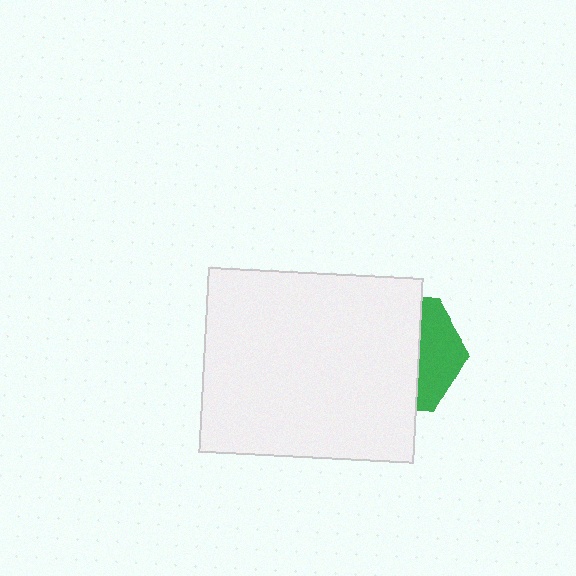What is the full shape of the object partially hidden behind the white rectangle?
The partially hidden object is a green hexagon.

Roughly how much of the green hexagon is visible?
A small part of it is visible (roughly 33%).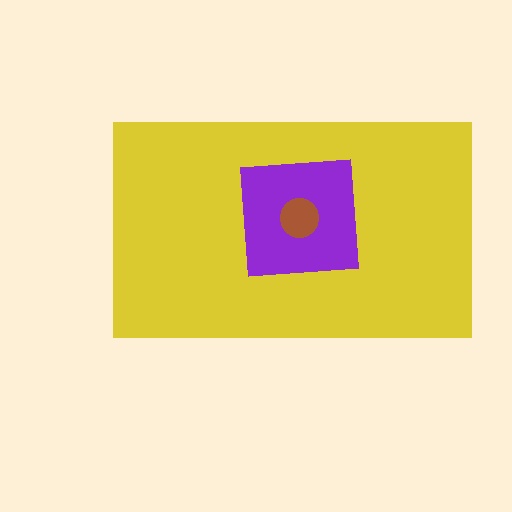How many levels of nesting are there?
3.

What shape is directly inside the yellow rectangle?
The purple square.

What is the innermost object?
The brown circle.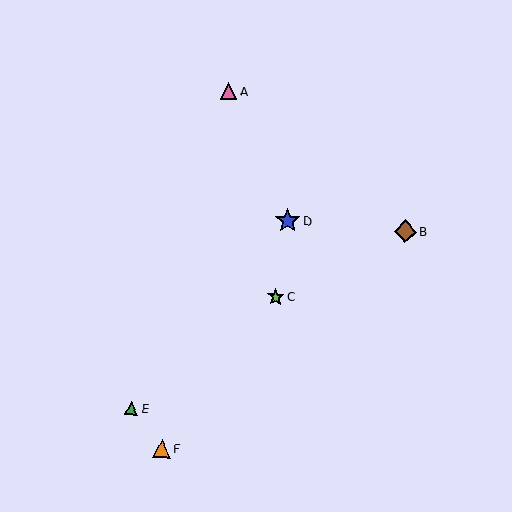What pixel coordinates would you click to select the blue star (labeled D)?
Click at (288, 221) to select the blue star D.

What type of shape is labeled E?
Shape E is a green triangle.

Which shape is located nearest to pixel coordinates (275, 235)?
The blue star (labeled D) at (288, 221) is nearest to that location.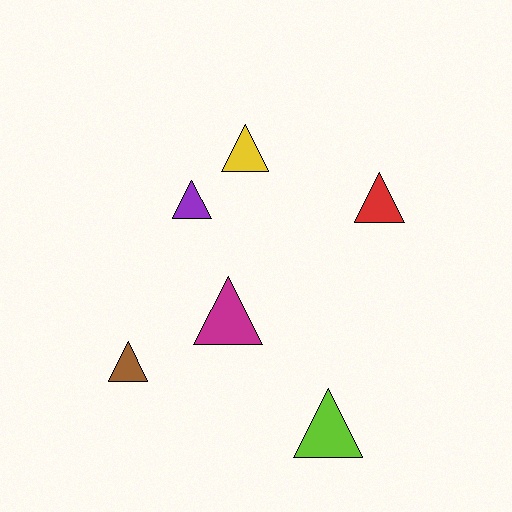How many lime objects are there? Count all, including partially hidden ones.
There is 1 lime object.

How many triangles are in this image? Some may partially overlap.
There are 6 triangles.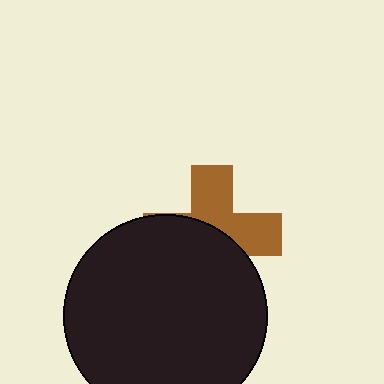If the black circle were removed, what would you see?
You would see the complete brown cross.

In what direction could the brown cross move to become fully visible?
The brown cross could move up. That would shift it out from behind the black circle entirely.